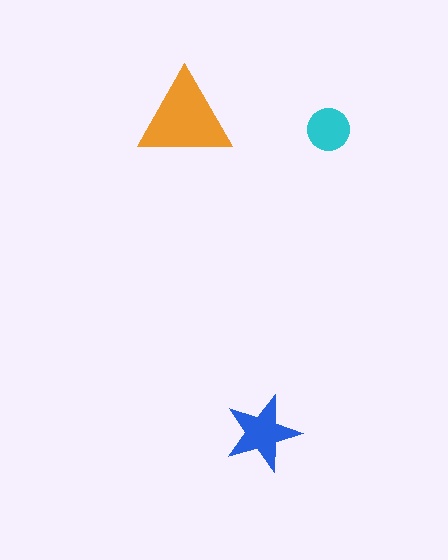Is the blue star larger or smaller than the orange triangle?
Smaller.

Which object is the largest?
The orange triangle.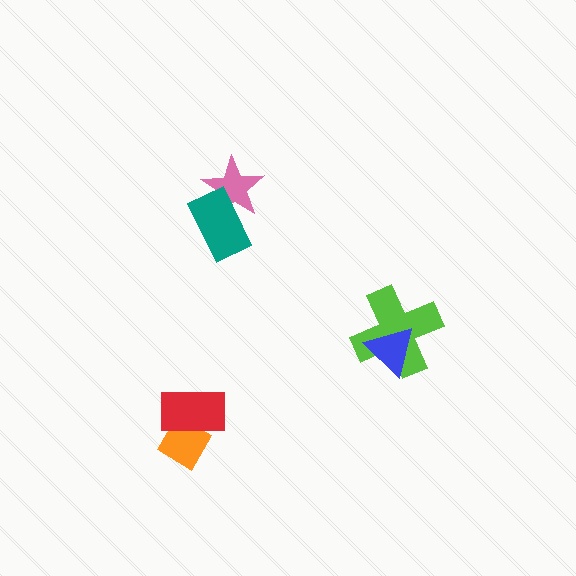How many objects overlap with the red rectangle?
1 object overlaps with the red rectangle.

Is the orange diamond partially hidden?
Yes, it is partially covered by another shape.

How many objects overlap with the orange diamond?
1 object overlaps with the orange diamond.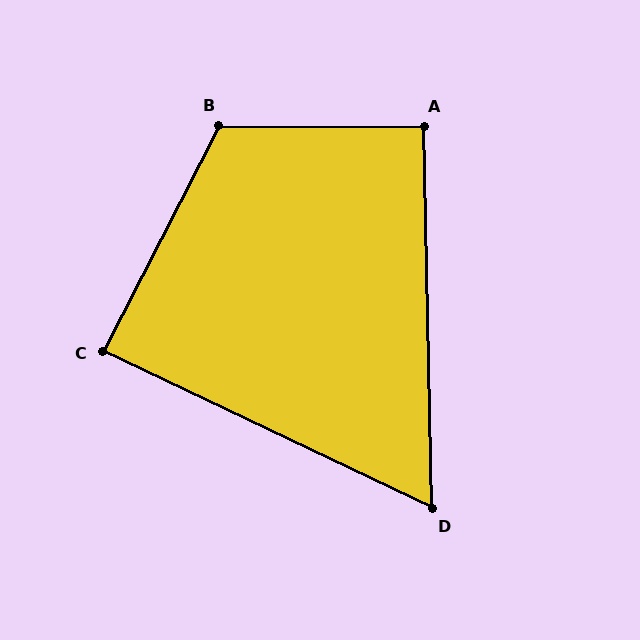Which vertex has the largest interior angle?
B, at approximately 117 degrees.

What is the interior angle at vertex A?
Approximately 92 degrees (approximately right).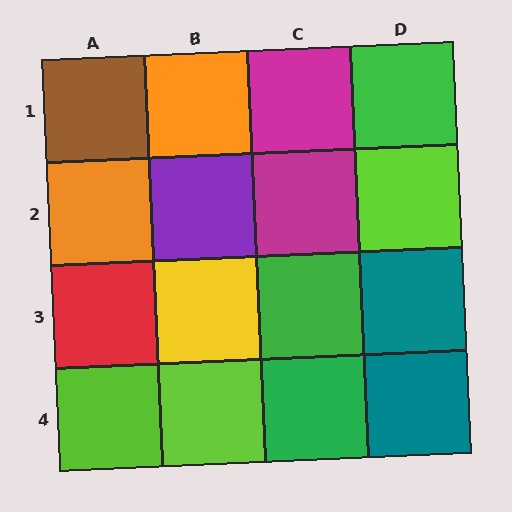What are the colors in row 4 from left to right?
Lime, lime, green, teal.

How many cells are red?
1 cell is red.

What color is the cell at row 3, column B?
Yellow.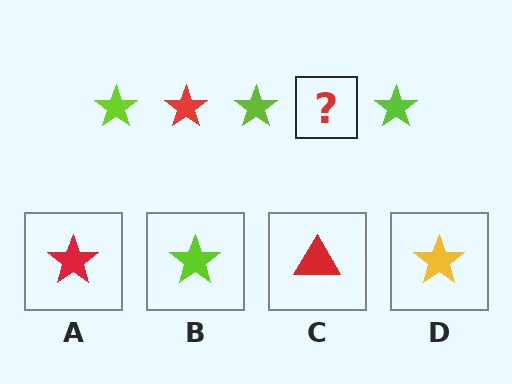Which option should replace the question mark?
Option A.